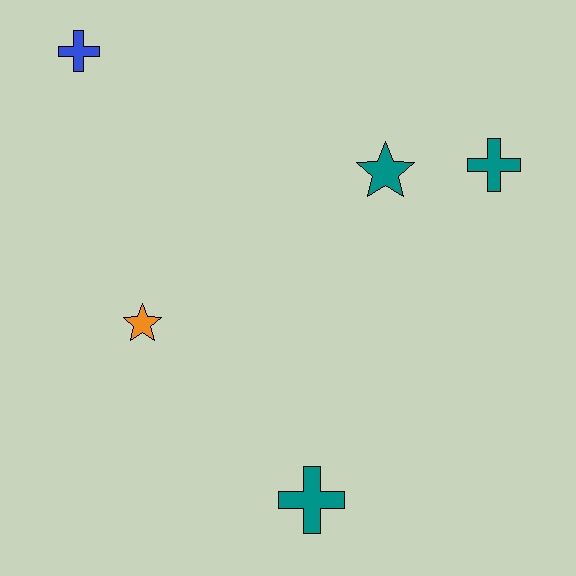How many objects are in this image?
There are 5 objects.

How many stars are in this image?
There are 2 stars.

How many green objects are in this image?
There are no green objects.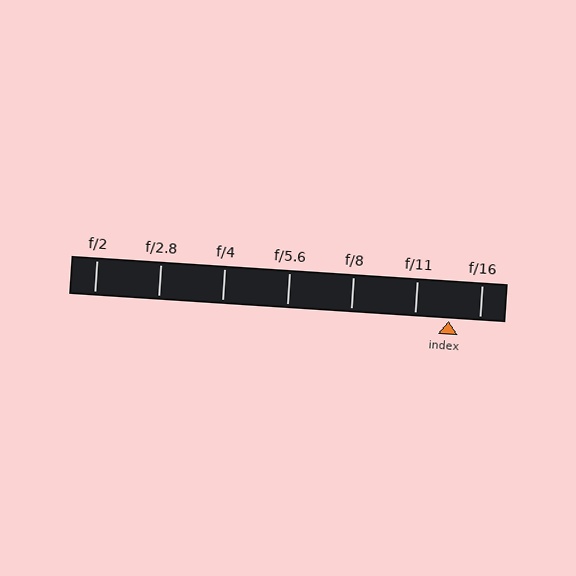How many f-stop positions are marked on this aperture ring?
There are 7 f-stop positions marked.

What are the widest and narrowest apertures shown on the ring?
The widest aperture shown is f/2 and the narrowest is f/16.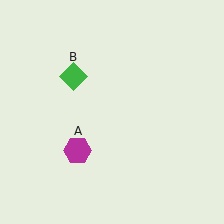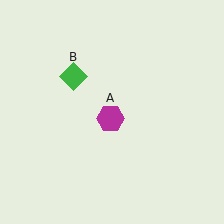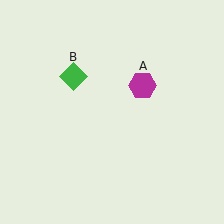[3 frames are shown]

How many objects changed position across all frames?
1 object changed position: magenta hexagon (object A).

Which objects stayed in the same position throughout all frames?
Green diamond (object B) remained stationary.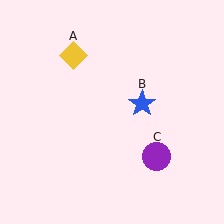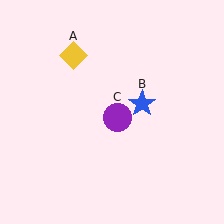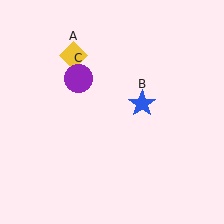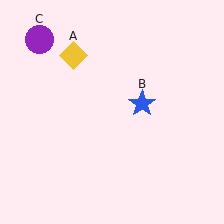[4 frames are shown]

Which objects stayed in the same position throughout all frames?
Yellow diamond (object A) and blue star (object B) remained stationary.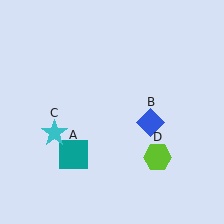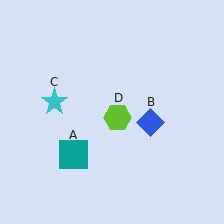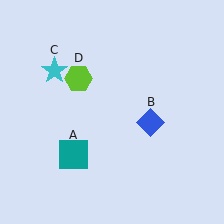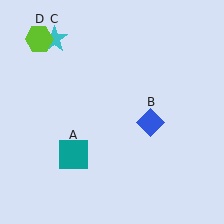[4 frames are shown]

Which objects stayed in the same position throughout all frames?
Teal square (object A) and blue diamond (object B) remained stationary.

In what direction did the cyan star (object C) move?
The cyan star (object C) moved up.